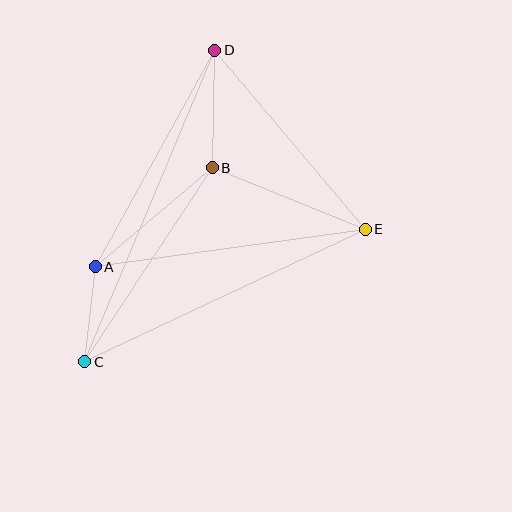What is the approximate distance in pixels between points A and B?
The distance between A and B is approximately 153 pixels.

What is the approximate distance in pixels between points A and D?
The distance between A and D is approximately 247 pixels.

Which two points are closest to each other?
Points A and C are closest to each other.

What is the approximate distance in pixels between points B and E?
The distance between B and E is approximately 165 pixels.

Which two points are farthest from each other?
Points C and D are farthest from each other.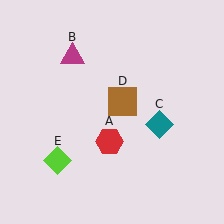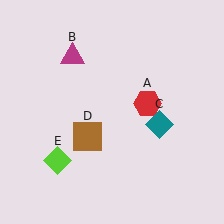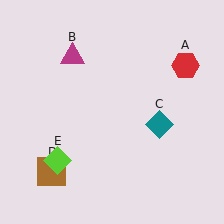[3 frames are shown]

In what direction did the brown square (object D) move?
The brown square (object D) moved down and to the left.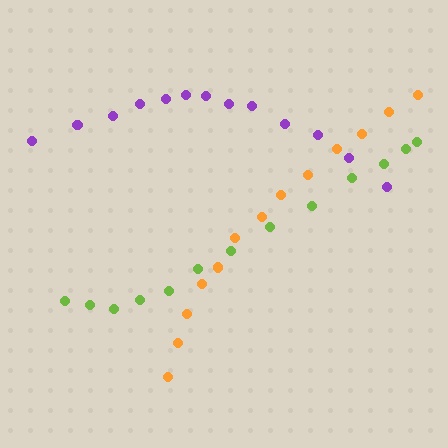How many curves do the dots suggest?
There are 3 distinct paths.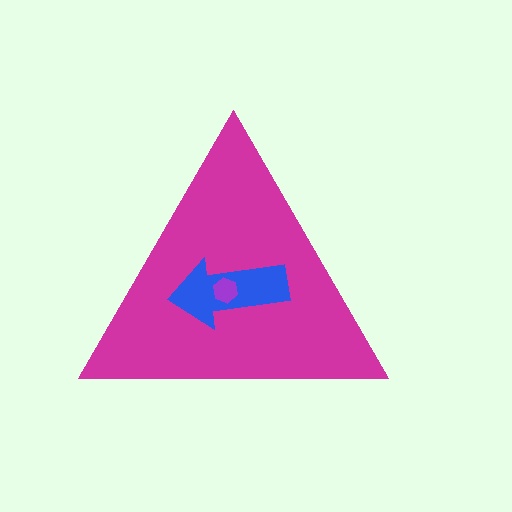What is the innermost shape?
The purple hexagon.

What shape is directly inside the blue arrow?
The purple hexagon.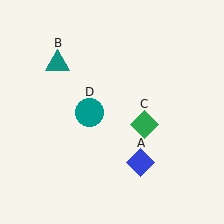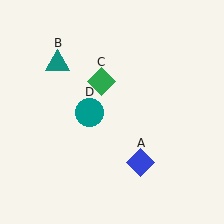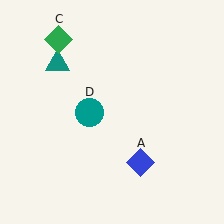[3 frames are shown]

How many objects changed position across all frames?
1 object changed position: green diamond (object C).